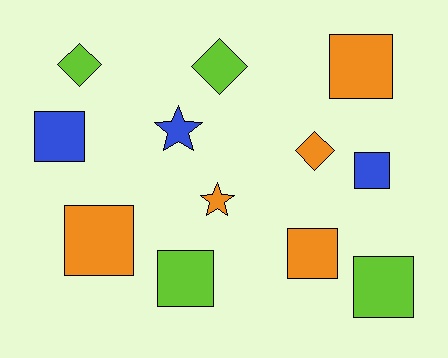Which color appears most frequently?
Orange, with 5 objects.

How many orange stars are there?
There is 1 orange star.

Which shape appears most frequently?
Square, with 7 objects.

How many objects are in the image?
There are 12 objects.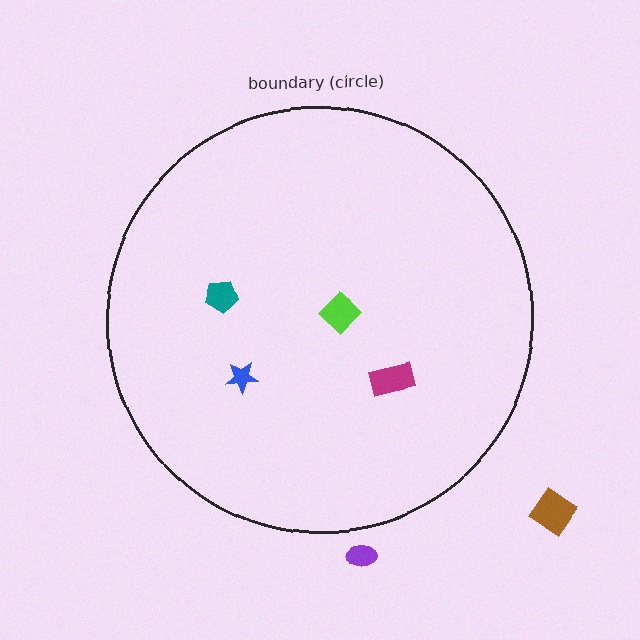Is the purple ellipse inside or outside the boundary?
Outside.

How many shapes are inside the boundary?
4 inside, 2 outside.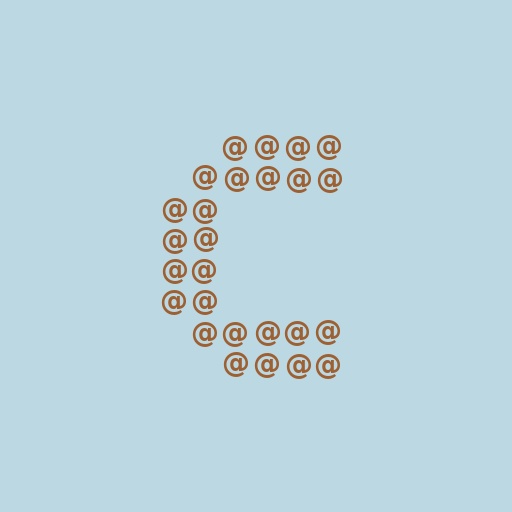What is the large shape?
The large shape is the letter C.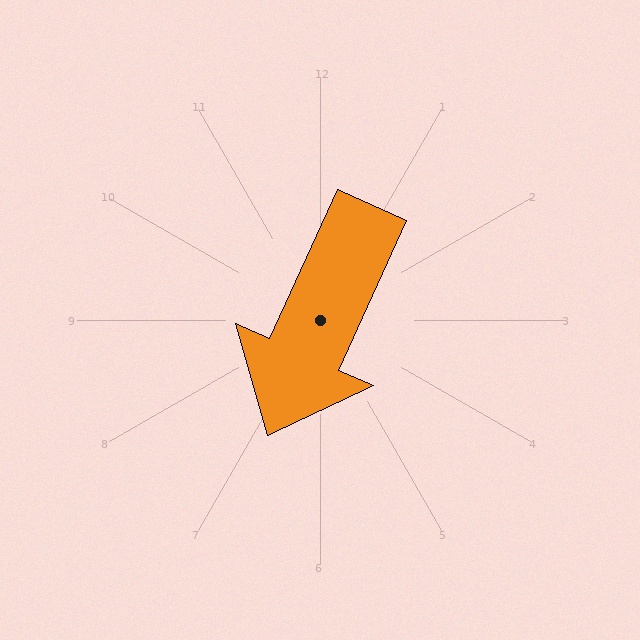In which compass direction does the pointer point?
Southwest.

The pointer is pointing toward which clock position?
Roughly 7 o'clock.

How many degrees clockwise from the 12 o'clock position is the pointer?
Approximately 205 degrees.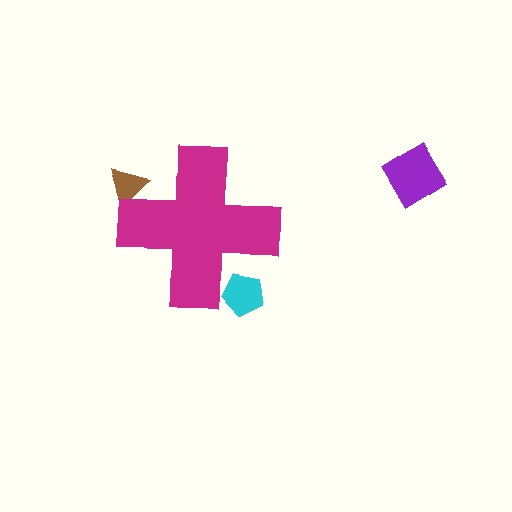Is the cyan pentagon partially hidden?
Yes, the cyan pentagon is partially hidden behind the magenta cross.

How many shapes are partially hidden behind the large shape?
2 shapes are partially hidden.